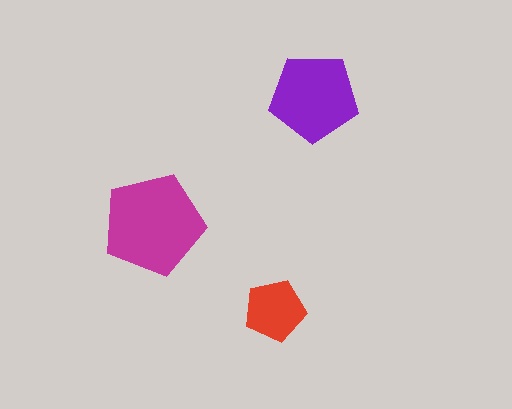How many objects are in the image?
There are 3 objects in the image.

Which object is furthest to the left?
The magenta pentagon is leftmost.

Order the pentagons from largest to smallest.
the magenta one, the purple one, the red one.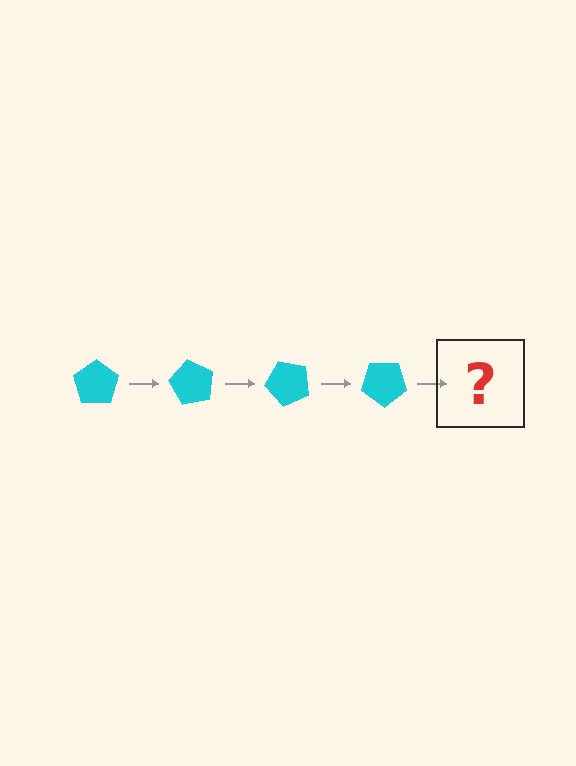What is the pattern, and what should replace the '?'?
The pattern is that the pentagon rotates 60 degrees each step. The '?' should be a cyan pentagon rotated 240 degrees.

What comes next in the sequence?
The next element should be a cyan pentagon rotated 240 degrees.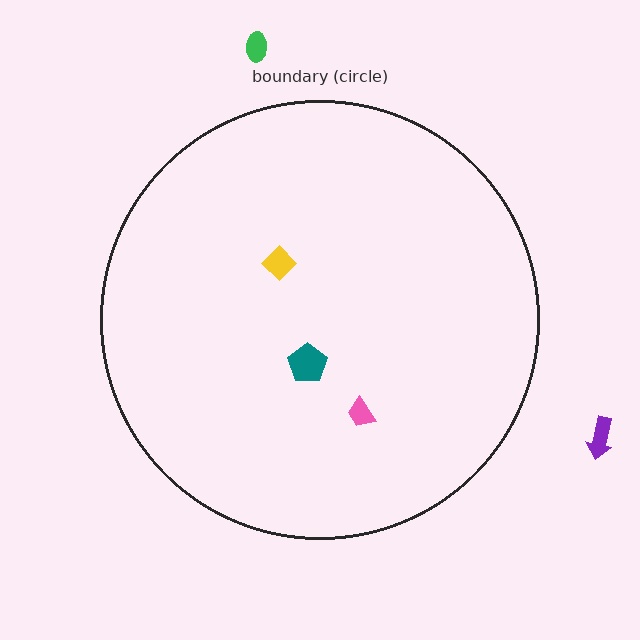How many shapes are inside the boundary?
3 inside, 2 outside.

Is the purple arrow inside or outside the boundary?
Outside.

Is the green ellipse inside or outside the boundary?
Outside.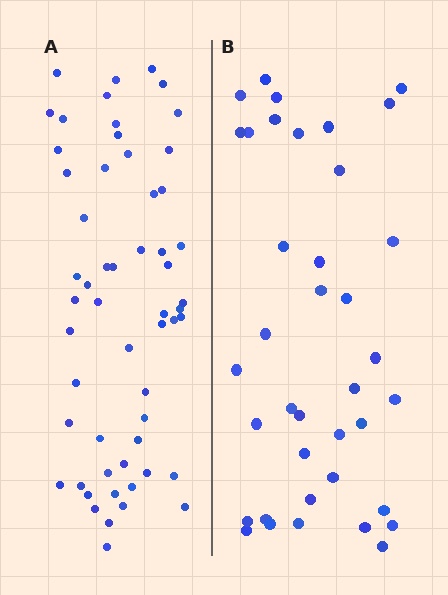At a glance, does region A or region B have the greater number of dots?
Region A (the left region) has more dots.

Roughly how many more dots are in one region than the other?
Region A has approximately 20 more dots than region B.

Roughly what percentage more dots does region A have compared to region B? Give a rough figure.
About 45% more.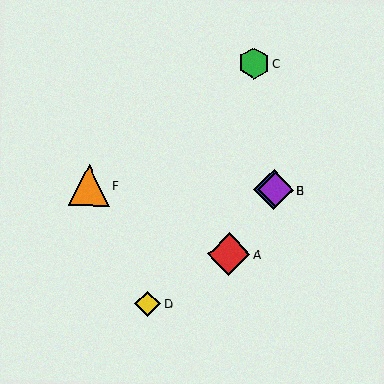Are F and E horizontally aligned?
Yes, both are at y≈185.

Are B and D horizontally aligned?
No, B is at y≈190 and D is at y≈304.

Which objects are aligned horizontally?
Objects B, E, F are aligned horizontally.